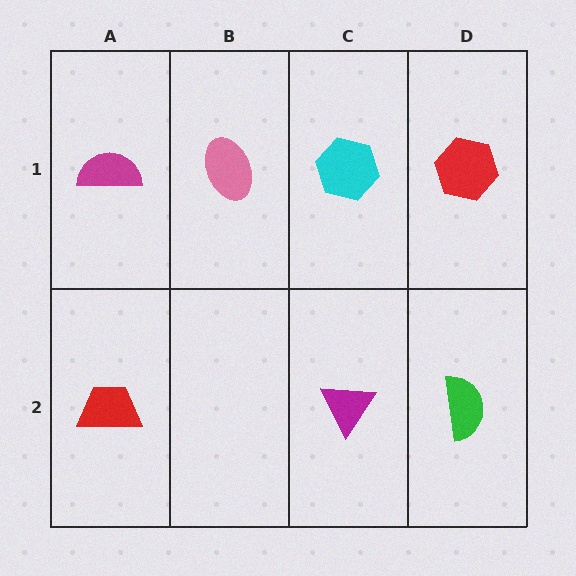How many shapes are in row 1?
4 shapes.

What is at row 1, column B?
A pink ellipse.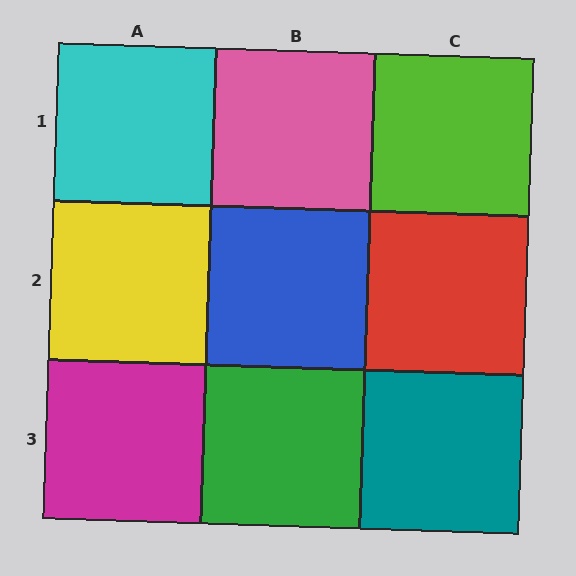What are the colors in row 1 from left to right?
Cyan, pink, lime.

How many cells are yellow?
1 cell is yellow.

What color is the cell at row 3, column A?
Magenta.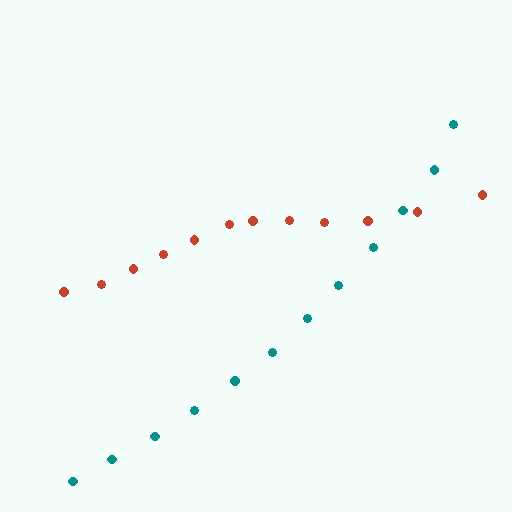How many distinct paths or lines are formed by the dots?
There are 2 distinct paths.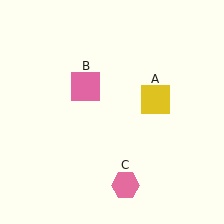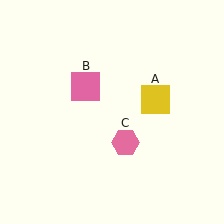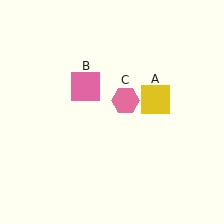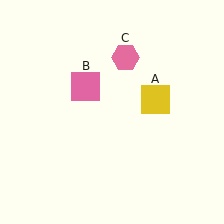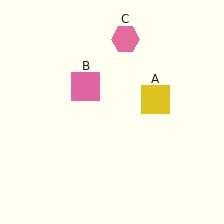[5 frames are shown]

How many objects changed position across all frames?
1 object changed position: pink hexagon (object C).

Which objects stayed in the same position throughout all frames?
Yellow square (object A) and pink square (object B) remained stationary.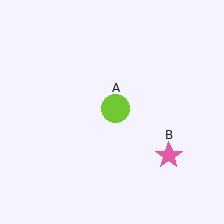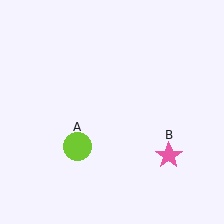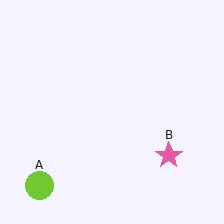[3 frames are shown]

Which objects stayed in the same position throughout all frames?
Pink star (object B) remained stationary.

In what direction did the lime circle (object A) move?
The lime circle (object A) moved down and to the left.